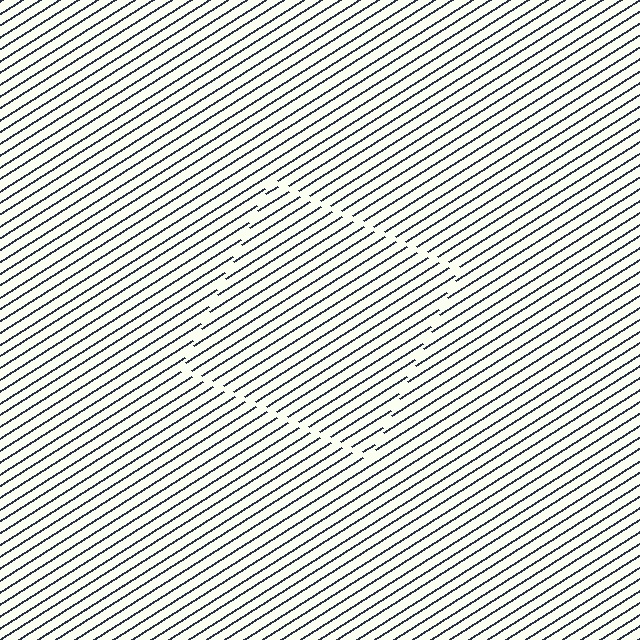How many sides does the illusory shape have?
4 sides — the line-ends trace a square.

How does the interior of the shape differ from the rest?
The interior of the shape contains the same grating, shifted by half a period — the contour is defined by the phase discontinuity where line-ends from the inner and outer gratings abut.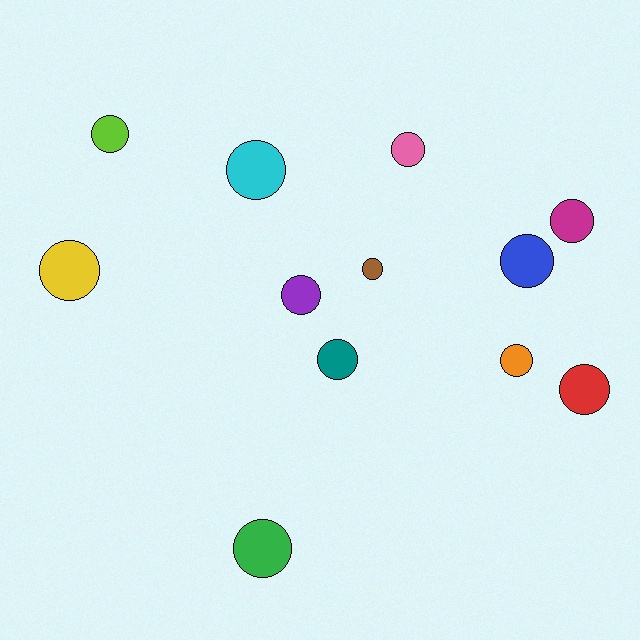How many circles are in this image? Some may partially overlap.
There are 12 circles.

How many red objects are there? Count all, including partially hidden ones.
There is 1 red object.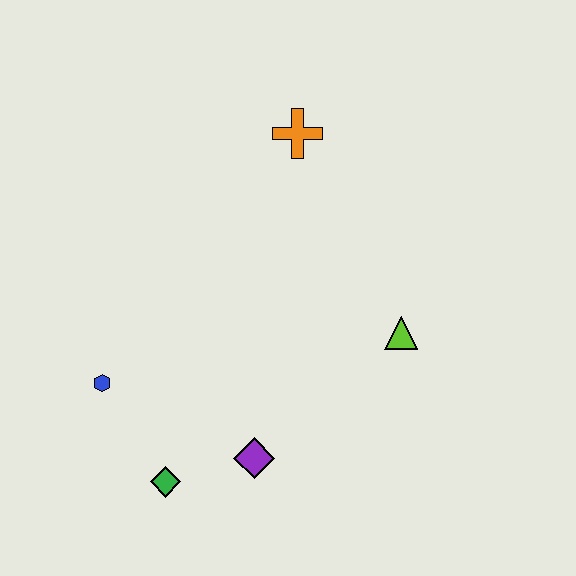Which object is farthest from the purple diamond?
The orange cross is farthest from the purple diamond.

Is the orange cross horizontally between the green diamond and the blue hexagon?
No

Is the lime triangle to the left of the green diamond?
No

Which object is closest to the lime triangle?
The purple diamond is closest to the lime triangle.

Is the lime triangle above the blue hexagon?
Yes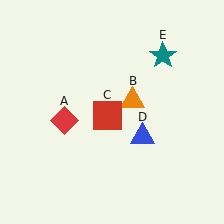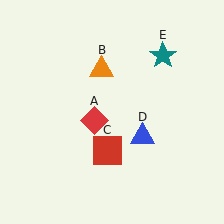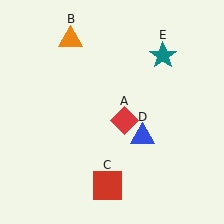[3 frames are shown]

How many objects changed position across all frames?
3 objects changed position: red diamond (object A), orange triangle (object B), red square (object C).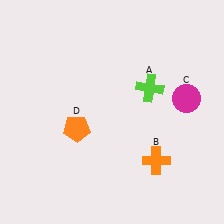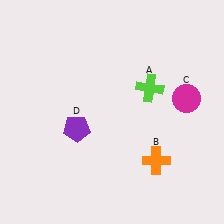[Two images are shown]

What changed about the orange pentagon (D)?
In Image 1, D is orange. In Image 2, it changed to purple.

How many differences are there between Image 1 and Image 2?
There is 1 difference between the two images.